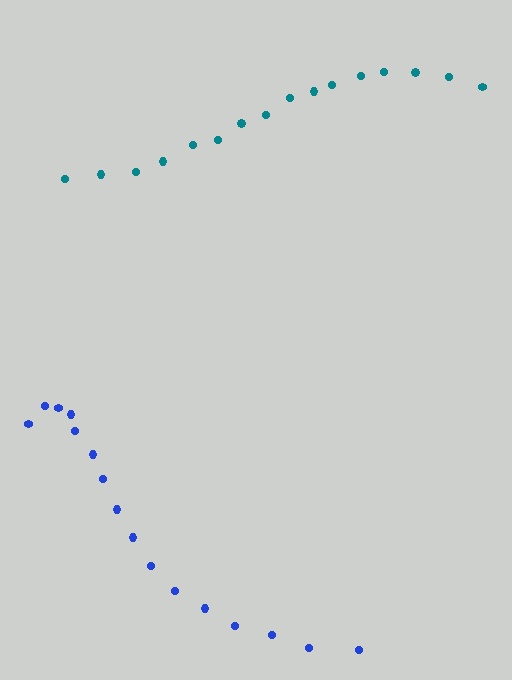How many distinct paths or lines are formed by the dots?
There are 2 distinct paths.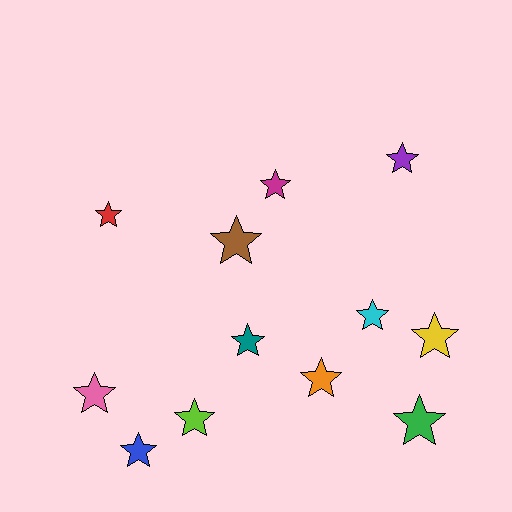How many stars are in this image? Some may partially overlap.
There are 12 stars.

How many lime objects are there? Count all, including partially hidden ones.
There is 1 lime object.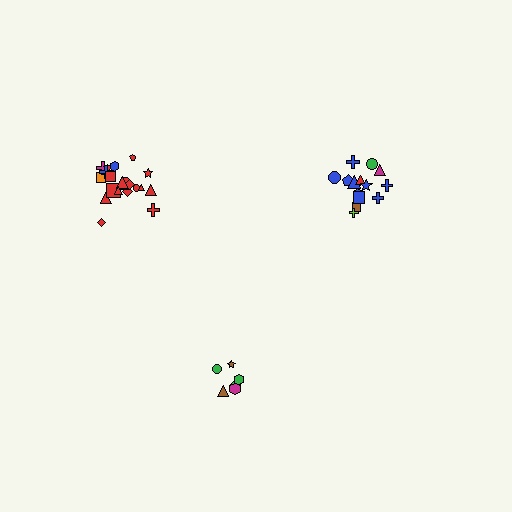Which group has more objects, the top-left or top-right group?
The top-left group.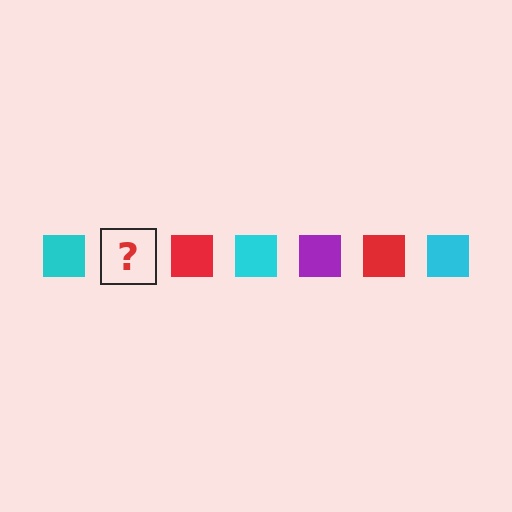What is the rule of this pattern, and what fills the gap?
The rule is that the pattern cycles through cyan, purple, red squares. The gap should be filled with a purple square.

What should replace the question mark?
The question mark should be replaced with a purple square.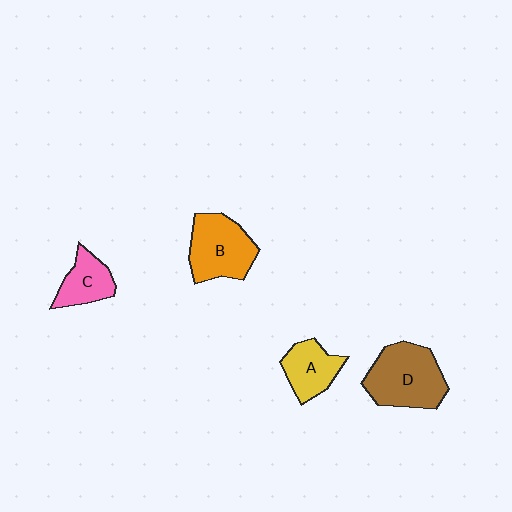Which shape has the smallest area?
Shape C (pink).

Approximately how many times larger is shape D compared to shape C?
Approximately 1.9 times.